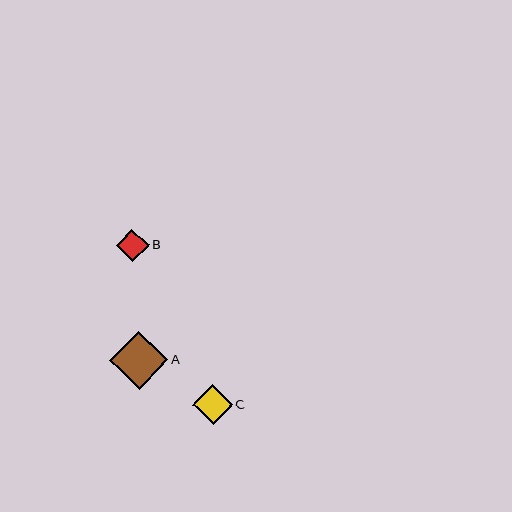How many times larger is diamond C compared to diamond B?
Diamond C is approximately 1.2 times the size of diamond B.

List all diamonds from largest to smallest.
From largest to smallest: A, C, B.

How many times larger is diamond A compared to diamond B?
Diamond A is approximately 1.8 times the size of diamond B.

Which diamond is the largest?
Diamond A is the largest with a size of approximately 58 pixels.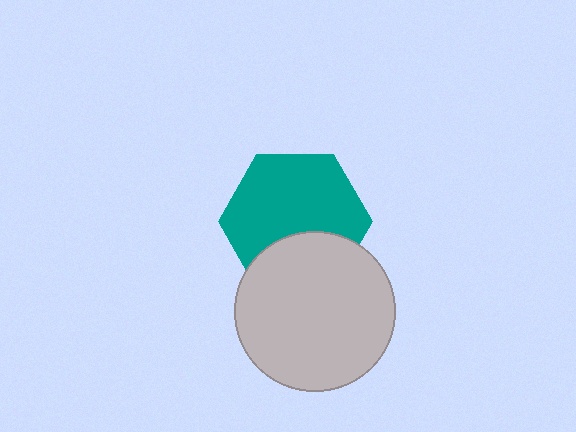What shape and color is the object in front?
The object in front is a light gray circle.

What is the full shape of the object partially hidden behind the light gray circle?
The partially hidden object is a teal hexagon.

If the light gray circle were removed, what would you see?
You would see the complete teal hexagon.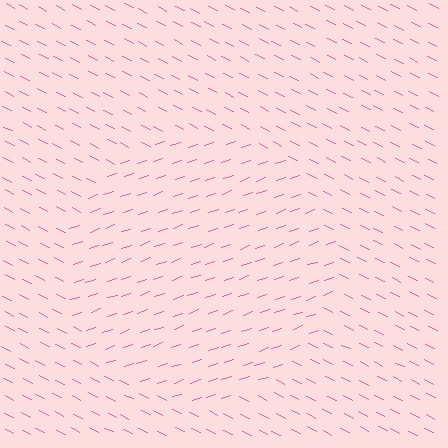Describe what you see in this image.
The image is filled with small pink line segments. A circle region in the image has lines oriented differently from the surrounding lines, creating a visible texture boundary.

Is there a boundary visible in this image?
Yes, there is a texture boundary formed by a change in line orientation.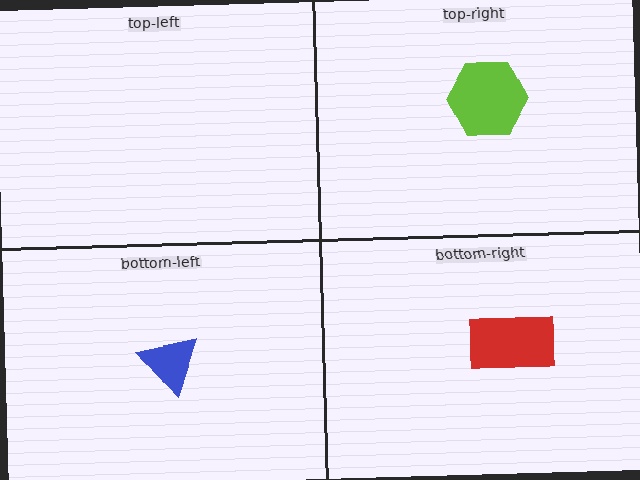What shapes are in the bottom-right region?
The red rectangle.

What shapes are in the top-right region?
The lime hexagon.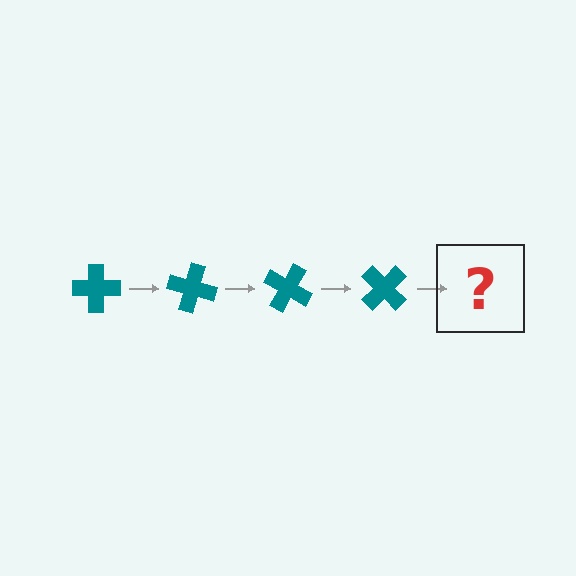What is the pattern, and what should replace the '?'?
The pattern is that the cross rotates 15 degrees each step. The '?' should be a teal cross rotated 60 degrees.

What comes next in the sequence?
The next element should be a teal cross rotated 60 degrees.